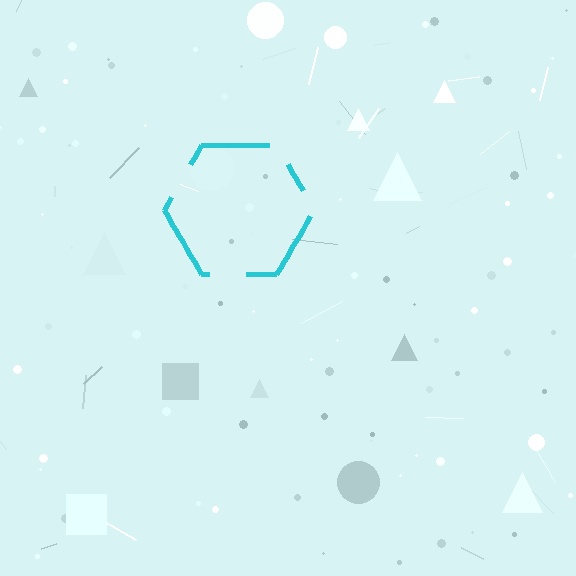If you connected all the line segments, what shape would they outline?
They would outline a hexagon.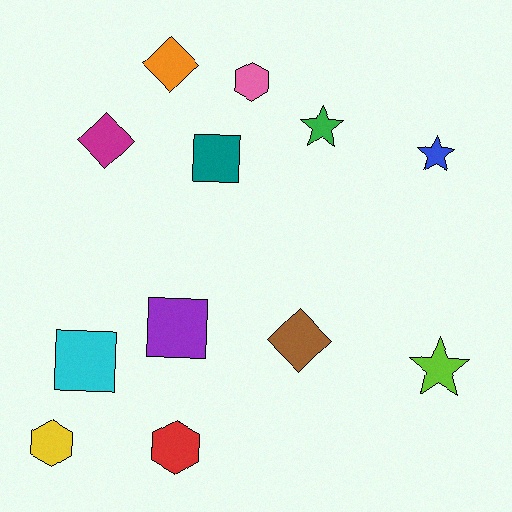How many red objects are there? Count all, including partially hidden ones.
There is 1 red object.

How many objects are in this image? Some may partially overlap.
There are 12 objects.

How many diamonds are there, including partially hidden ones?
There are 3 diamonds.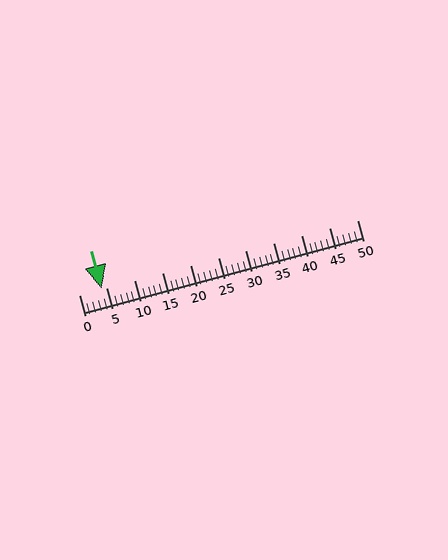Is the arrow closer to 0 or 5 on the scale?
The arrow is closer to 5.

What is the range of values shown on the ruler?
The ruler shows values from 0 to 50.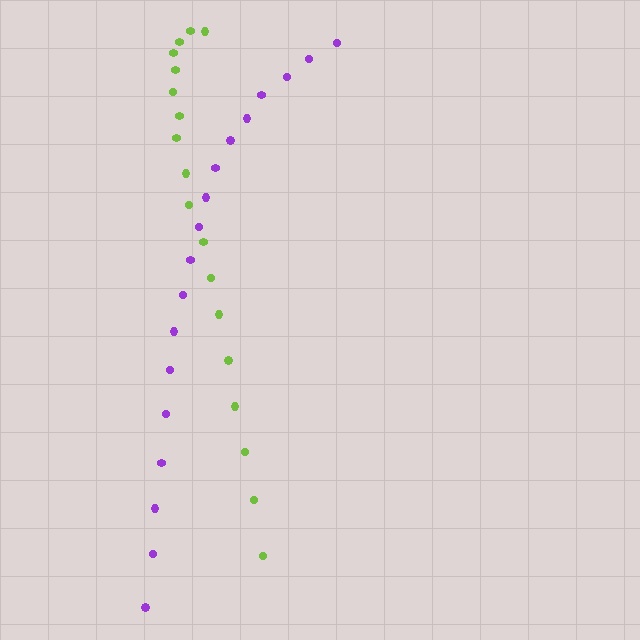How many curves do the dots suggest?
There are 2 distinct paths.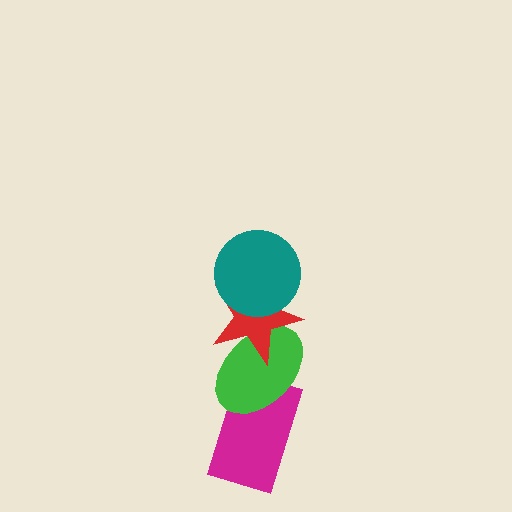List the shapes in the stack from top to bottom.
From top to bottom: the teal circle, the red star, the green ellipse, the magenta rectangle.